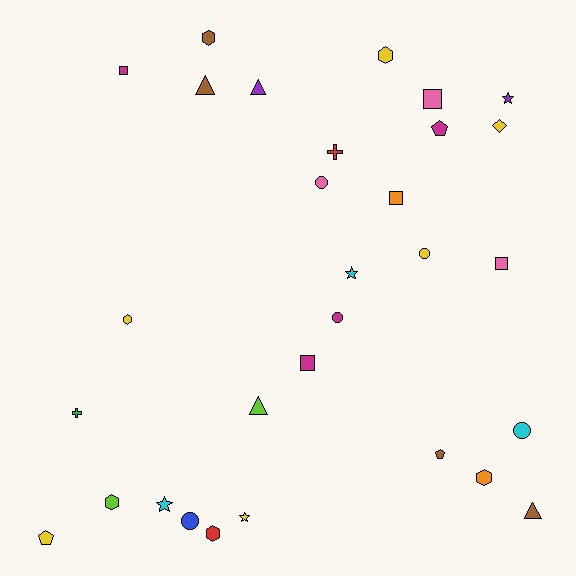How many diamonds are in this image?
There is 1 diamond.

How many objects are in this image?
There are 30 objects.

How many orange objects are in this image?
There are 2 orange objects.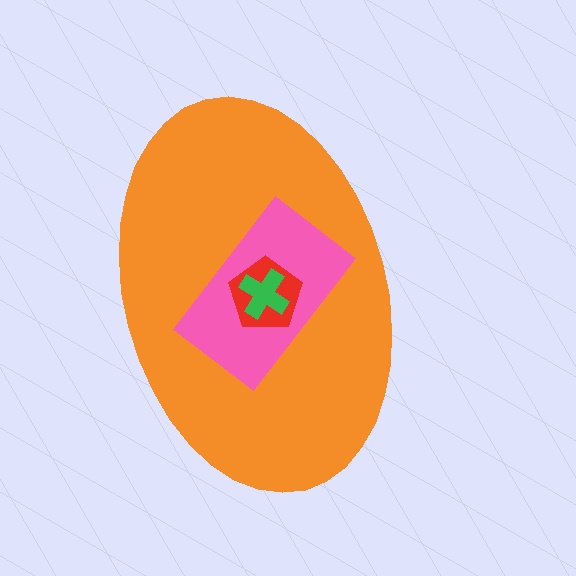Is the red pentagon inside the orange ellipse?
Yes.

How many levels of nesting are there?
4.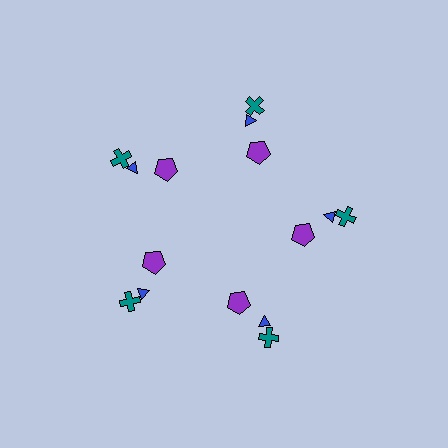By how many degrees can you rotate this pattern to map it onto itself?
The pattern maps onto itself every 72 degrees of rotation.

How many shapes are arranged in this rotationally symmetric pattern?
There are 15 shapes, arranged in 5 groups of 3.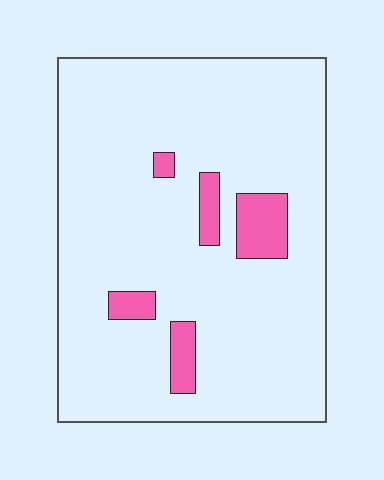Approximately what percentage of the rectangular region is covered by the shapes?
Approximately 10%.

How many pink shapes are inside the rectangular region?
5.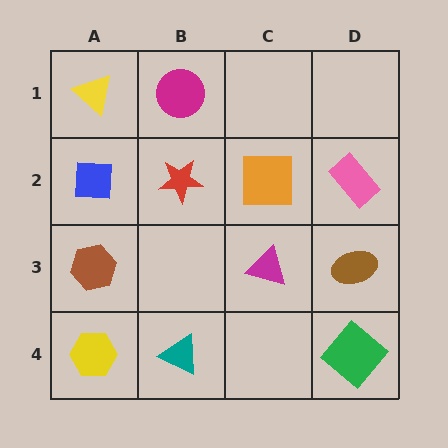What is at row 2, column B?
A red star.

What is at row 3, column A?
A brown hexagon.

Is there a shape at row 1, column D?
No, that cell is empty.